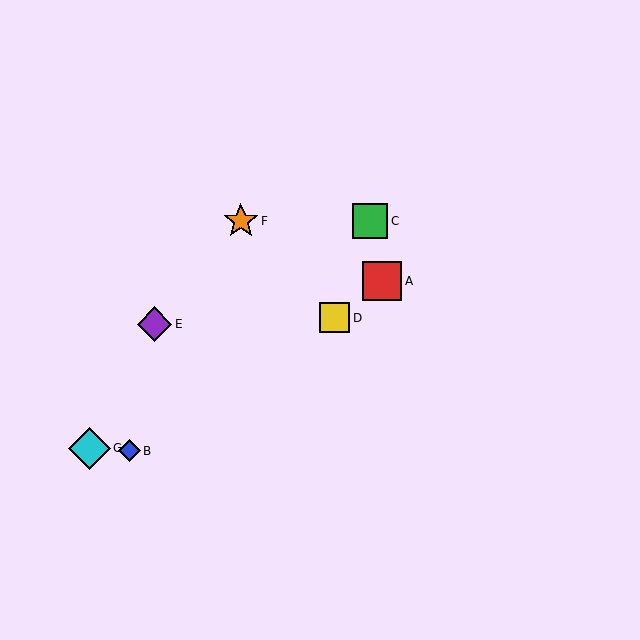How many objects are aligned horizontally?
2 objects (C, F) are aligned horizontally.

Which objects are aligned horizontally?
Objects C, F are aligned horizontally.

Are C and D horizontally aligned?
No, C is at y≈221 and D is at y≈318.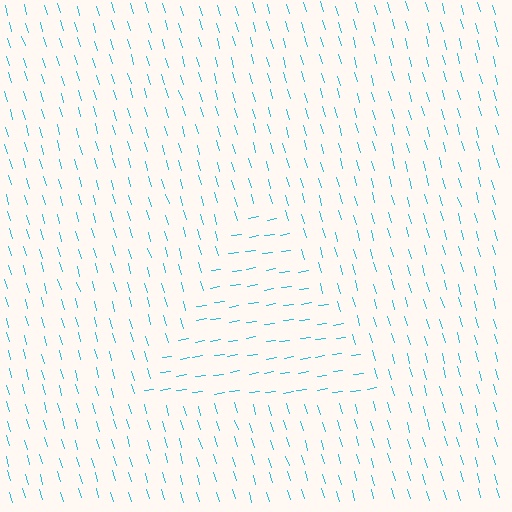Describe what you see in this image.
The image is filled with small cyan line segments. A triangle region in the image has lines oriented differently from the surrounding lines, creating a visible texture boundary.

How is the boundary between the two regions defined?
The boundary is defined purely by a change in line orientation (approximately 83 degrees difference). All lines are the same color and thickness.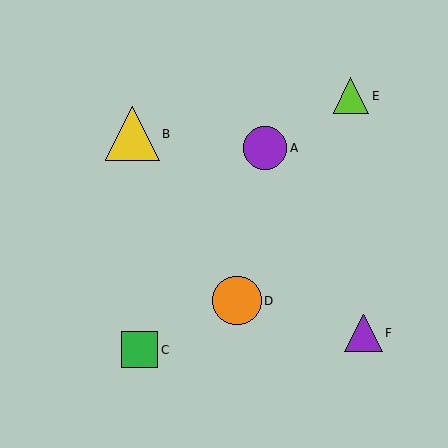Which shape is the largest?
The yellow triangle (labeled B) is the largest.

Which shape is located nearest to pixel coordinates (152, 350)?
The green square (labeled C) at (139, 350) is nearest to that location.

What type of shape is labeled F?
Shape F is a purple triangle.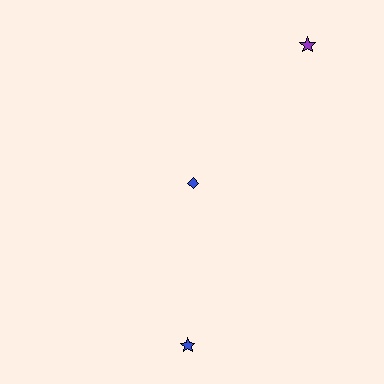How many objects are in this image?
There are 3 objects.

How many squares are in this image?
There are no squares.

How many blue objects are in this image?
There are 2 blue objects.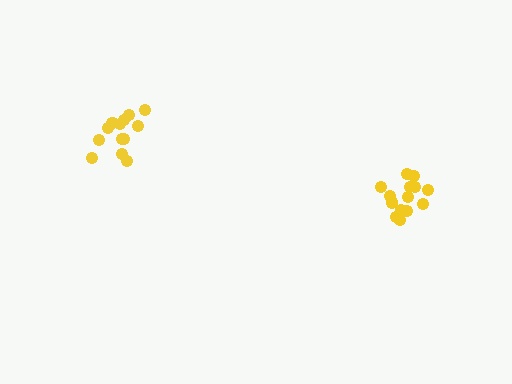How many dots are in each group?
Group 1: 14 dots, Group 2: 13 dots (27 total).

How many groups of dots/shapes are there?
There are 2 groups.